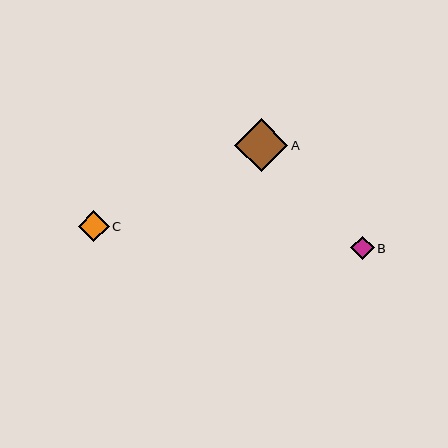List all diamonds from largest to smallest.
From largest to smallest: A, C, B.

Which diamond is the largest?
Diamond A is the largest with a size of approximately 53 pixels.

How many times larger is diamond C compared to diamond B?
Diamond C is approximately 1.3 times the size of diamond B.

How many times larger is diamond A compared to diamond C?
Diamond A is approximately 1.7 times the size of diamond C.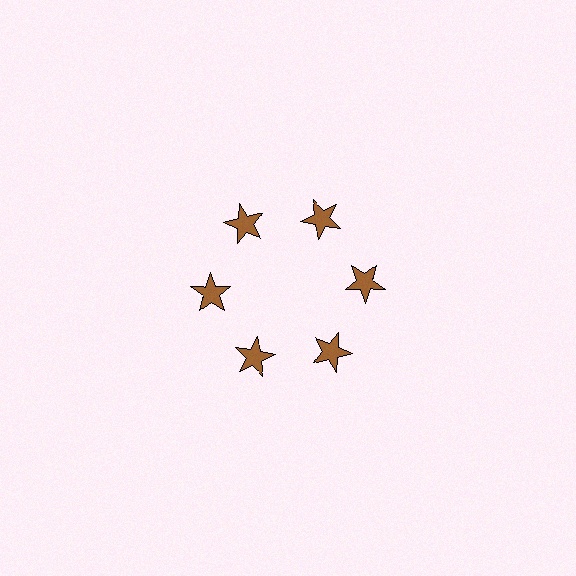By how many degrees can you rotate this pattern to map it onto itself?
The pattern maps onto itself every 60 degrees of rotation.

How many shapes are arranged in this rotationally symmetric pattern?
There are 6 shapes, arranged in 6 groups of 1.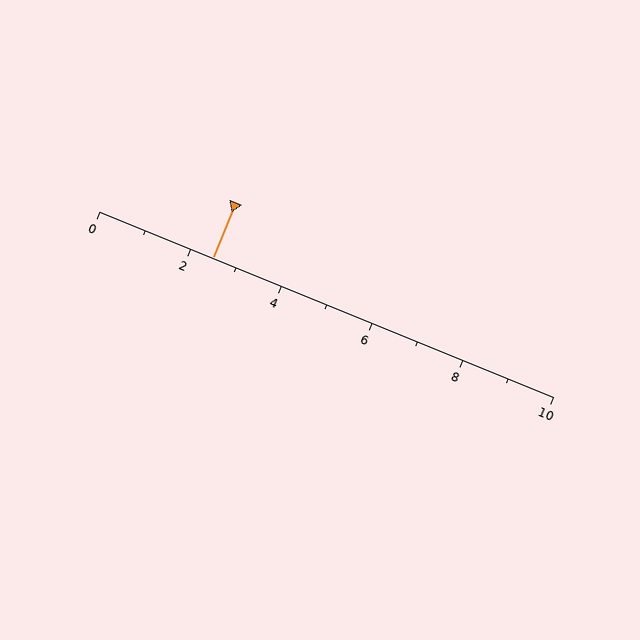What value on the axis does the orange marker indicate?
The marker indicates approximately 2.5.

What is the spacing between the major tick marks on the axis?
The major ticks are spaced 2 apart.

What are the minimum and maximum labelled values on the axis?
The axis runs from 0 to 10.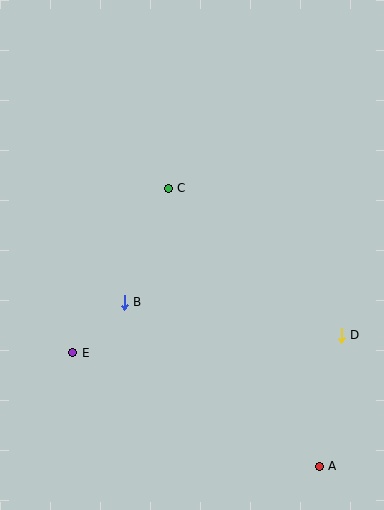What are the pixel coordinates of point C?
Point C is at (168, 188).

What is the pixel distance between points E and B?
The distance between E and B is 72 pixels.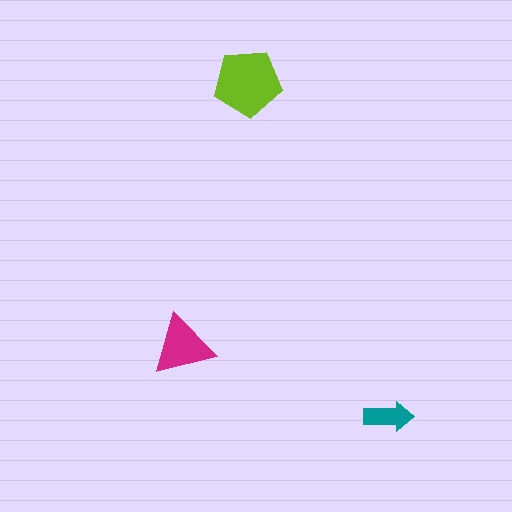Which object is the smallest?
The teal arrow.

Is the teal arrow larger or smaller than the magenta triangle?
Smaller.